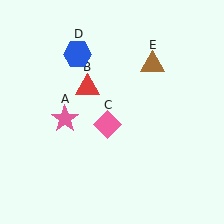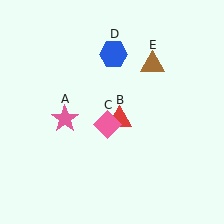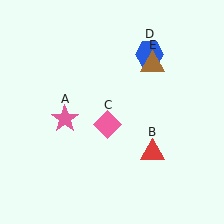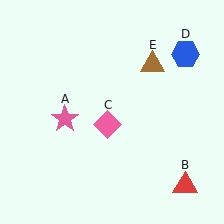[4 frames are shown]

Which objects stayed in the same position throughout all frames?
Pink star (object A) and pink diamond (object C) and brown triangle (object E) remained stationary.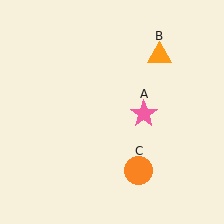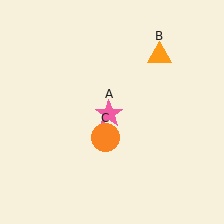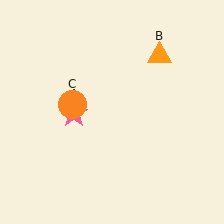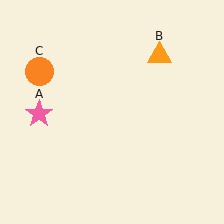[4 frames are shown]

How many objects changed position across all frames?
2 objects changed position: pink star (object A), orange circle (object C).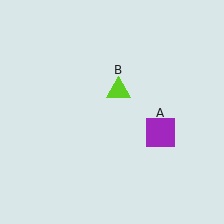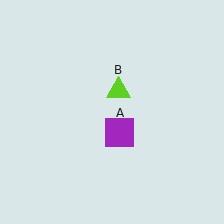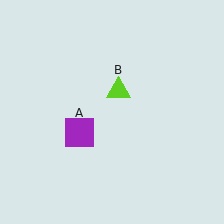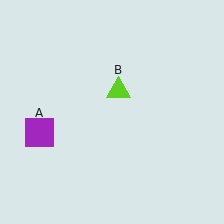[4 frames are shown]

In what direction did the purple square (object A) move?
The purple square (object A) moved left.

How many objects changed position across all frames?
1 object changed position: purple square (object A).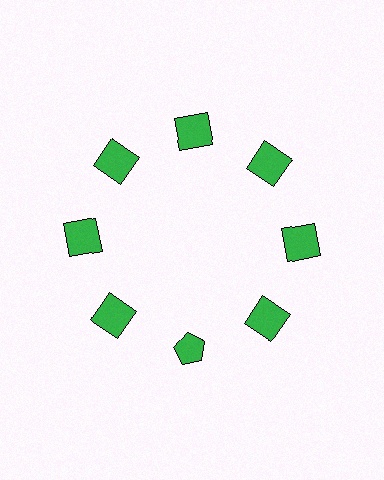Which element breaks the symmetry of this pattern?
The green pentagon at roughly the 6 o'clock position breaks the symmetry. All other shapes are green squares.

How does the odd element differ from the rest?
It has a different shape: pentagon instead of square.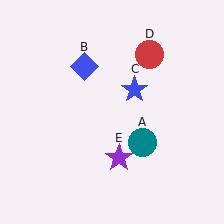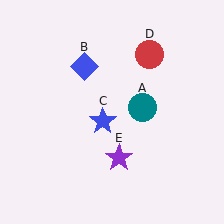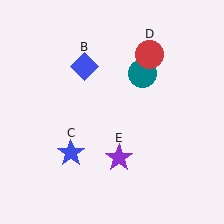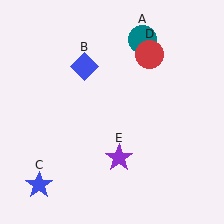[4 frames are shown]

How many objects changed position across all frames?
2 objects changed position: teal circle (object A), blue star (object C).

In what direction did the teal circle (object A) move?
The teal circle (object A) moved up.